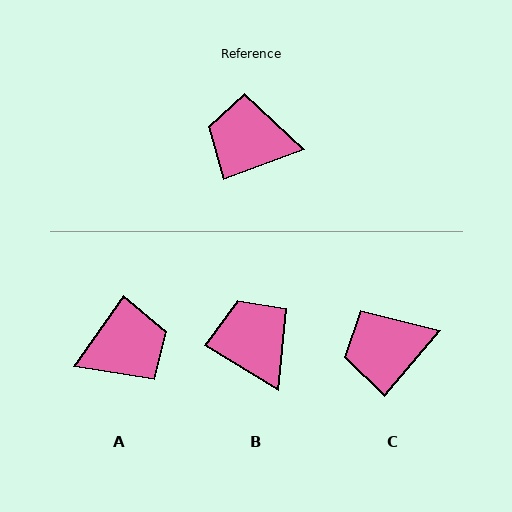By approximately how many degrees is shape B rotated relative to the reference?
Approximately 52 degrees clockwise.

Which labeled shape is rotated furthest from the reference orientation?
A, about 146 degrees away.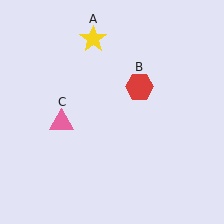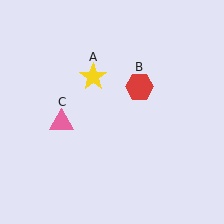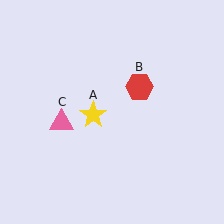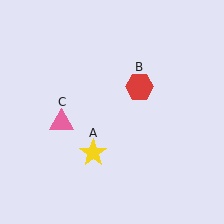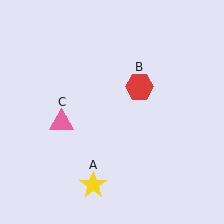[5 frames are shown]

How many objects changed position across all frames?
1 object changed position: yellow star (object A).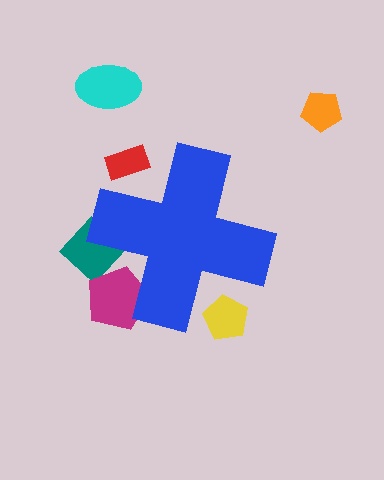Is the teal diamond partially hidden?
Yes, the teal diamond is partially hidden behind the blue cross.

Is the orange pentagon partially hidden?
No, the orange pentagon is fully visible.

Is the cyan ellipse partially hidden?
No, the cyan ellipse is fully visible.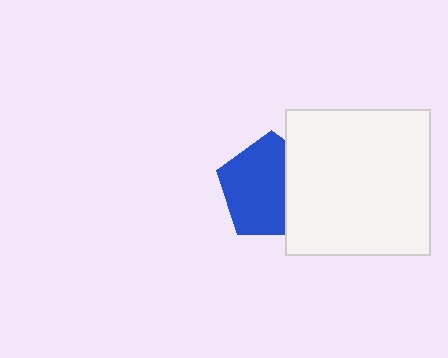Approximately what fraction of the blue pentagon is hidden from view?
Roughly 33% of the blue pentagon is hidden behind the white square.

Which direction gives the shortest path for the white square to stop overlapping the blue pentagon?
Moving right gives the shortest separation.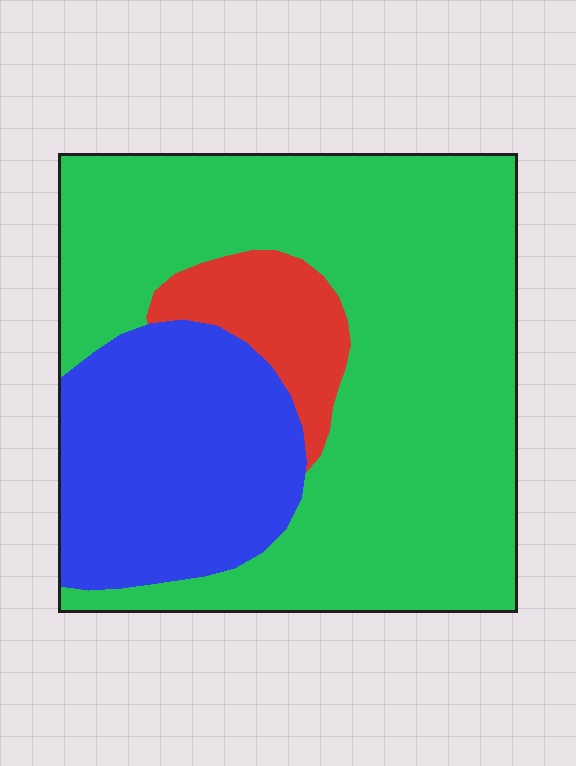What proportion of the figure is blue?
Blue takes up about one quarter (1/4) of the figure.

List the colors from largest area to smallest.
From largest to smallest: green, blue, red.